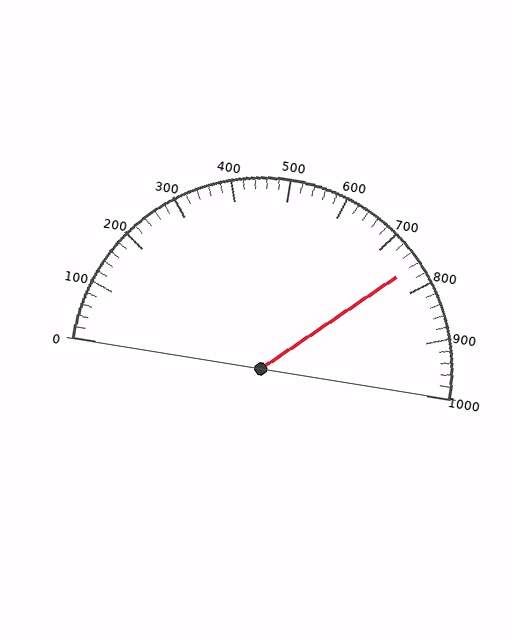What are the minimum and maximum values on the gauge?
The gauge ranges from 0 to 1000.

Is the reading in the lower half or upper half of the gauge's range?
The reading is in the upper half of the range (0 to 1000).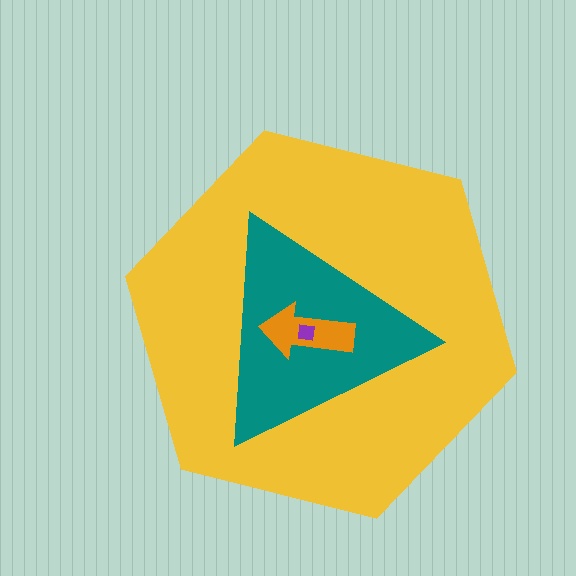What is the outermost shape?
The yellow hexagon.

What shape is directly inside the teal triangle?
The orange arrow.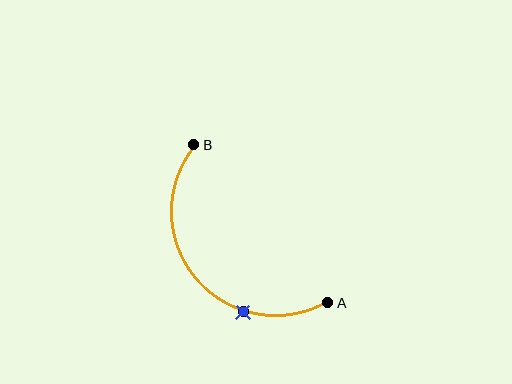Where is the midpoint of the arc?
The arc midpoint is the point on the curve farthest from the straight line joining A and B. It sits below and to the left of that line.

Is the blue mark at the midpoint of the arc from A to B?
No. The blue mark lies on the arc but is closer to endpoint A. The arc midpoint would be at the point on the curve equidistant along the arc from both A and B.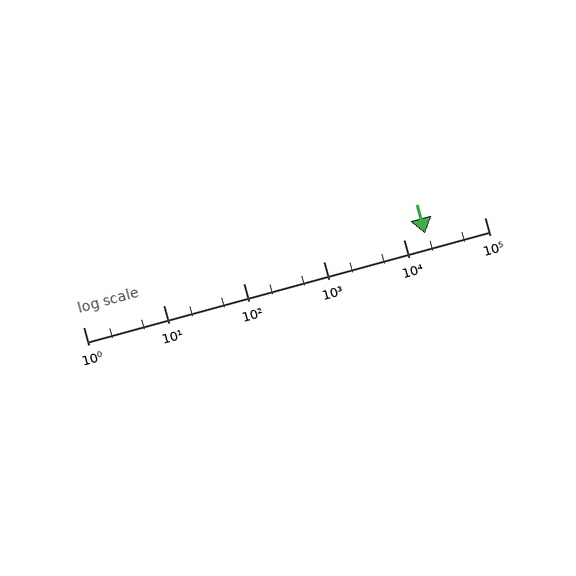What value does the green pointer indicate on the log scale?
The pointer indicates approximately 18000.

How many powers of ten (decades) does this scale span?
The scale spans 5 decades, from 1 to 100000.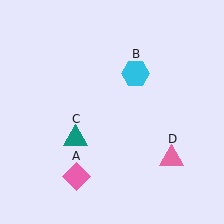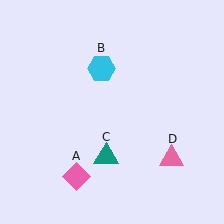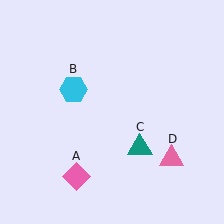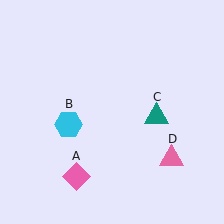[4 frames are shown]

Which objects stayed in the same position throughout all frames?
Pink diamond (object A) and pink triangle (object D) remained stationary.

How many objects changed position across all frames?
2 objects changed position: cyan hexagon (object B), teal triangle (object C).